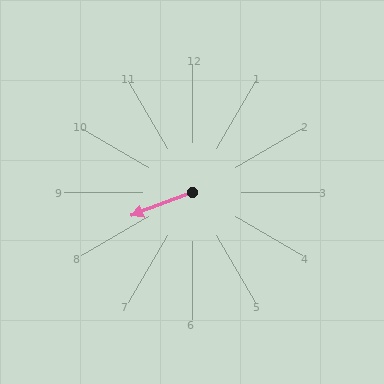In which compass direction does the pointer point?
West.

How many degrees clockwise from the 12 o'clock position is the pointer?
Approximately 249 degrees.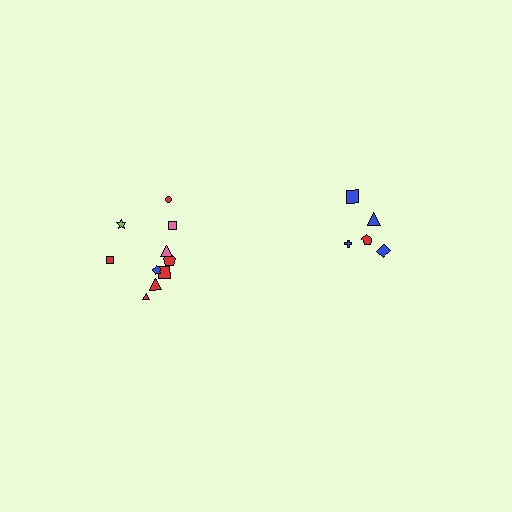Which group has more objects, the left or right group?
The left group.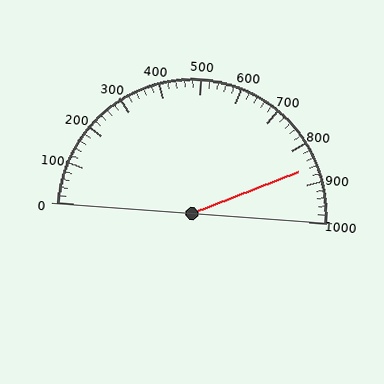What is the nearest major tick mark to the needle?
The nearest major tick mark is 900.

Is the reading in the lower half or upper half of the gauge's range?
The reading is in the upper half of the range (0 to 1000).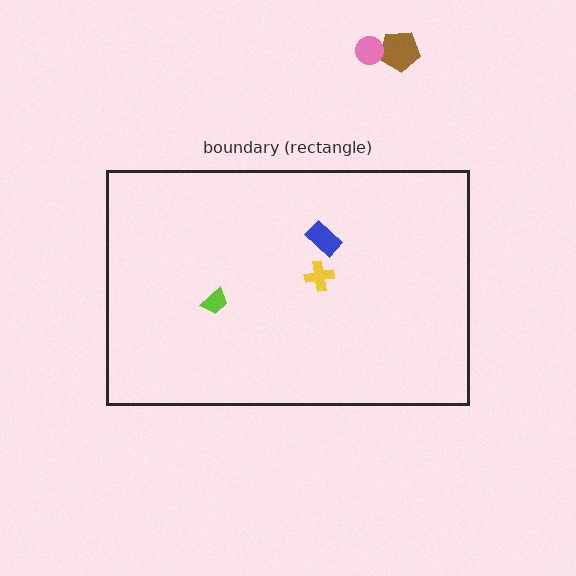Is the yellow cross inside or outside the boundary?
Inside.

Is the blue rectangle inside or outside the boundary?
Inside.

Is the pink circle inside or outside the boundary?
Outside.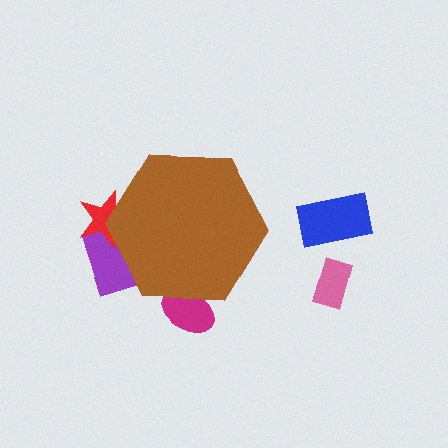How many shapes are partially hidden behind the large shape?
3 shapes are partially hidden.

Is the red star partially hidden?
Yes, the red star is partially hidden behind the brown hexagon.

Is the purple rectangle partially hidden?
Yes, the purple rectangle is partially hidden behind the brown hexagon.